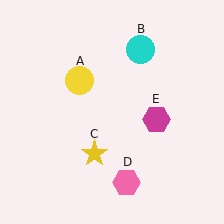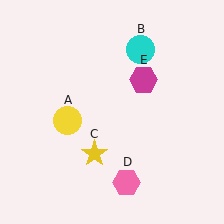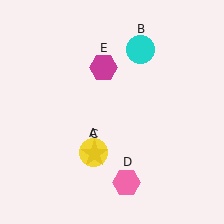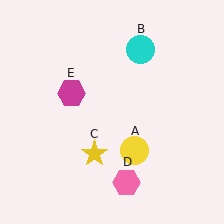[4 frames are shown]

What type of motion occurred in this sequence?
The yellow circle (object A), magenta hexagon (object E) rotated counterclockwise around the center of the scene.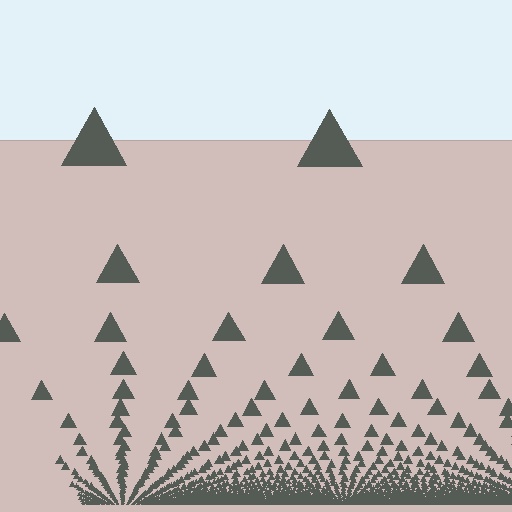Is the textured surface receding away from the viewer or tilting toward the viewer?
The surface appears to tilt toward the viewer. Texture elements get larger and sparser toward the top.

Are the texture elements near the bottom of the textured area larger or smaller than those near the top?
Smaller. The gradient is inverted — elements near the bottom are smaller and denser.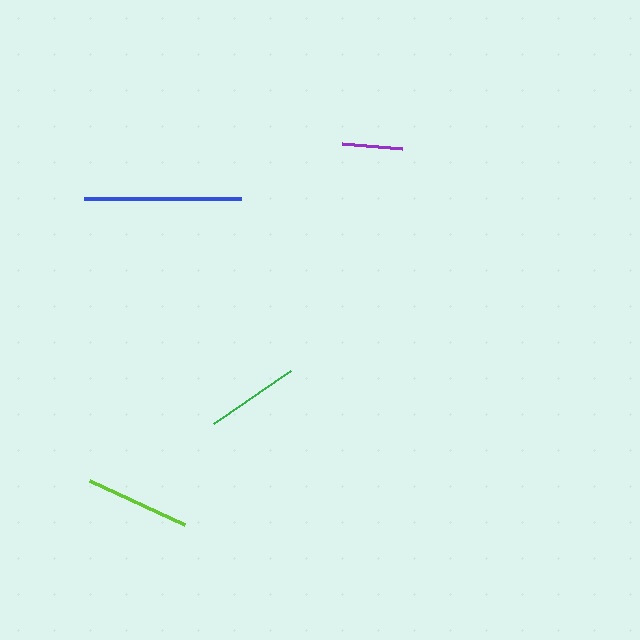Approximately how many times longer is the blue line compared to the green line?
The blue line is approximately 1.7 times the length of the green line.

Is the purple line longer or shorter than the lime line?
The lime line is longer than the purple line.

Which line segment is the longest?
The blue line is the longest at approximately 156 pixels.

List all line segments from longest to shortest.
From longest to shortest: blue, lime, green, purple.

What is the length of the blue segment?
The blue segment is approximately 156 pixels long.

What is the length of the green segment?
The green segment is approximately 94 pixels long.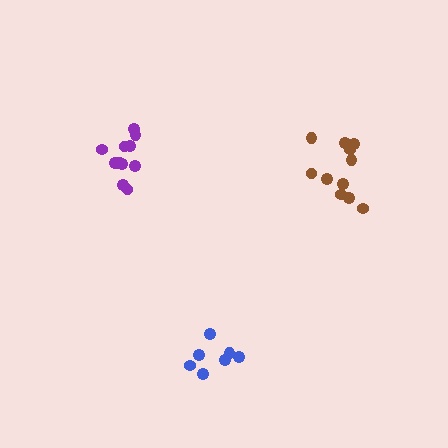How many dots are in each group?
Group 1: 7 dots, Group 2: 11 dots, Group 3: 11 dots (29 total).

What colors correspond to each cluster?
The clusters are colored: blue, brown, purple.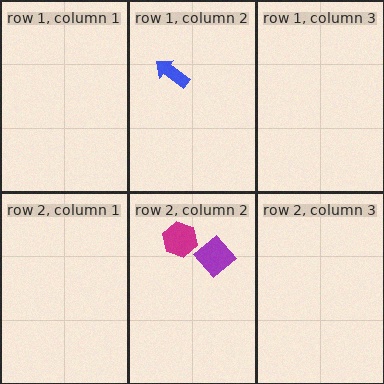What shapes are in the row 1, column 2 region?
The blue arrow.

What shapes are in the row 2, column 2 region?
The magenta hexagon, the purple diamond.